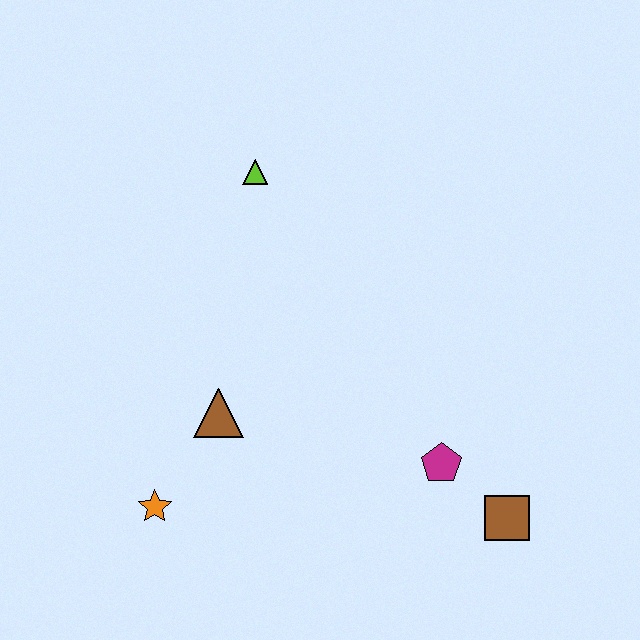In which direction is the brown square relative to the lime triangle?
The brown square is below the lime triangle.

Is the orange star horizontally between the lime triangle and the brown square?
No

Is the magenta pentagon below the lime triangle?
Yes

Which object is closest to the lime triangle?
The brown triangle is closest to the lime triangle.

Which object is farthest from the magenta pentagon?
The lime triangle is farthest from the magenta pentagon.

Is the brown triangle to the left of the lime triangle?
Yes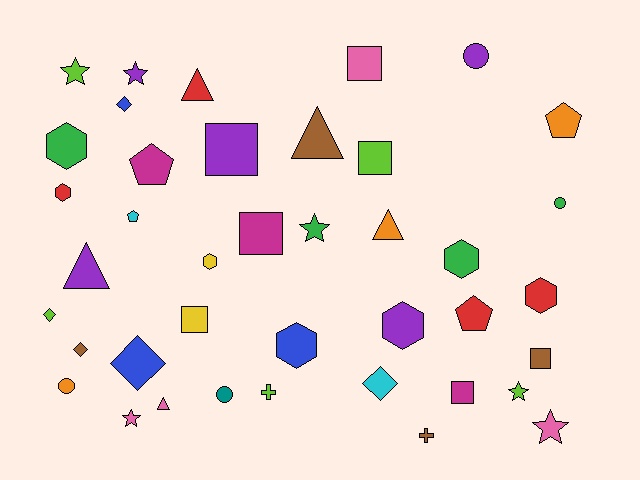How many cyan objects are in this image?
There are 2 cyan objects.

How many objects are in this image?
There are 40 objects.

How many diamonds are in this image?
There are 5 diamonds.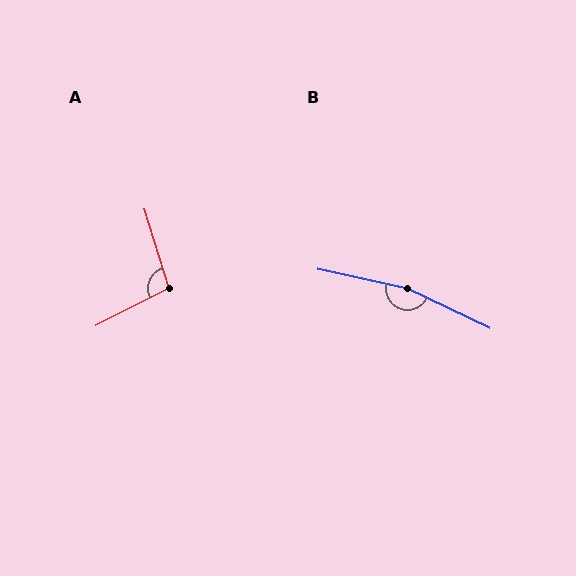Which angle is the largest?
B, at approximately 166 degrees.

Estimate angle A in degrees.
Approximately 99 degrees.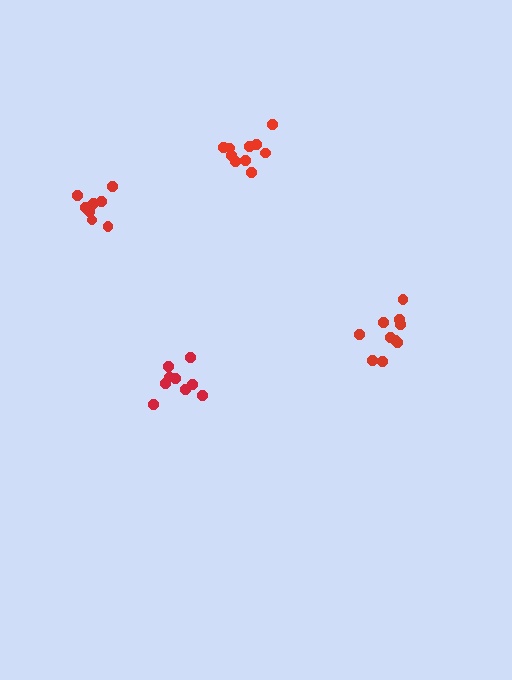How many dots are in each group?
Group 1: 10 dots, Group 2: 10 dots, Group 3: 8 dots, Group 4: 9 dots (37 total).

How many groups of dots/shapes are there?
There are 4 groups.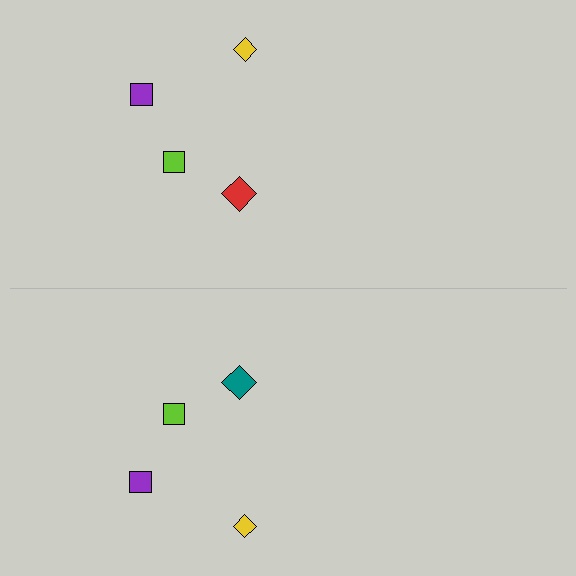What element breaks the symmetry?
The teal diamond on the bottom side breaks the symmetry — its mirror counterpart is red.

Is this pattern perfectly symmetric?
No, the pattern is not perfectly symmetric. The teal diamond on the bottom side breaks the symmetry — its mirror counterpart is red.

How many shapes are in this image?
There are 8 shapes in this image.